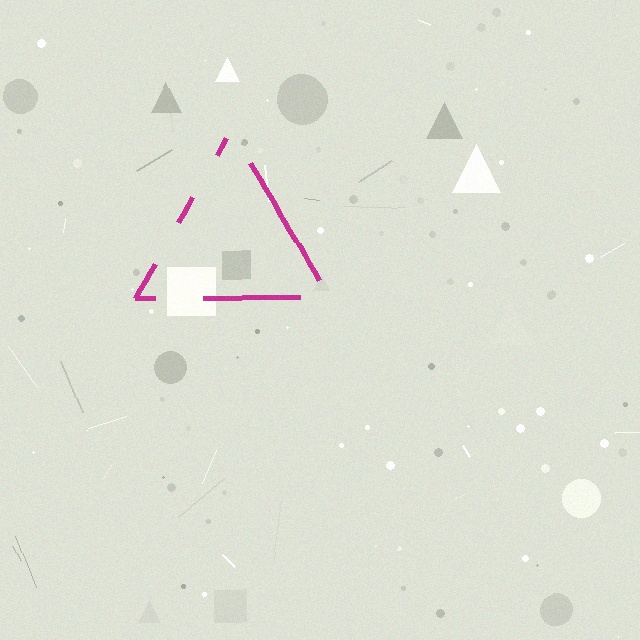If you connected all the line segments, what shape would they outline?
They would outline a triangle.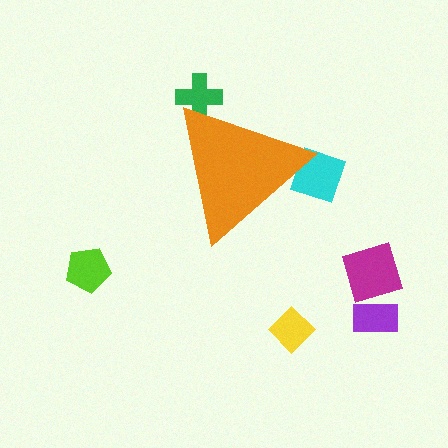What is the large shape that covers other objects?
An orange triangle.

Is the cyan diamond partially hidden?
Yes, the cyan diamond is partially hidden behind the orange triangle.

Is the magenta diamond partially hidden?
No, the magenta diamond is fully visible.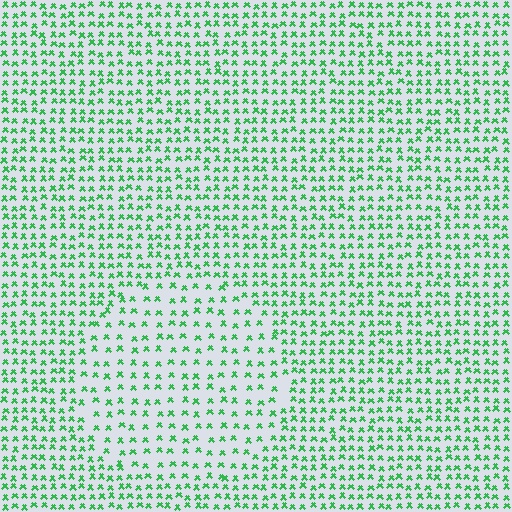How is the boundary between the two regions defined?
The boundary is defined by a change in element density (approximately 1.7x ratio). All elements are the same color, size, and shape.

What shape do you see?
I see a circle.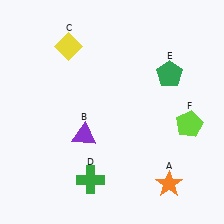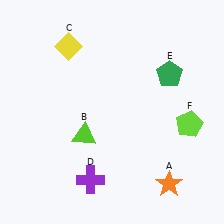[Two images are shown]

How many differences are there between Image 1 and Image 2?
There are 2 differences between the two images.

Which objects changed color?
B changed from purple to lime. D changed from green to purple.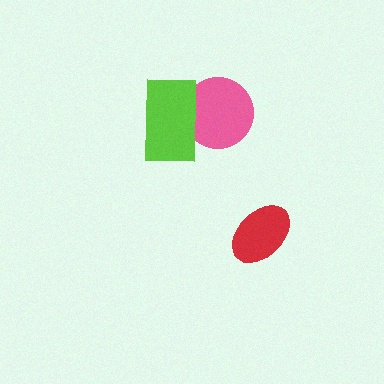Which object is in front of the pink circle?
The lime rectangle is in front of the pink circle.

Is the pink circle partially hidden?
Yes, it is partially covered by another shape.